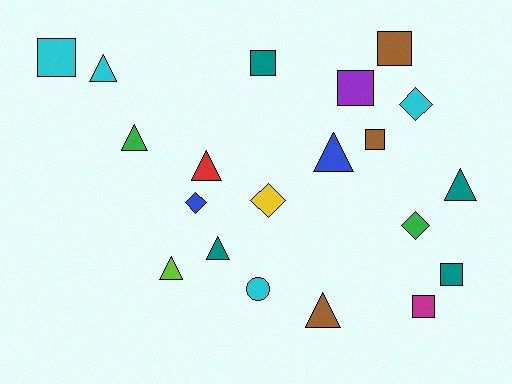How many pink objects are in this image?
There are no pink objects.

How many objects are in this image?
There are 20 objects.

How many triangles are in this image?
There are 8 triangles.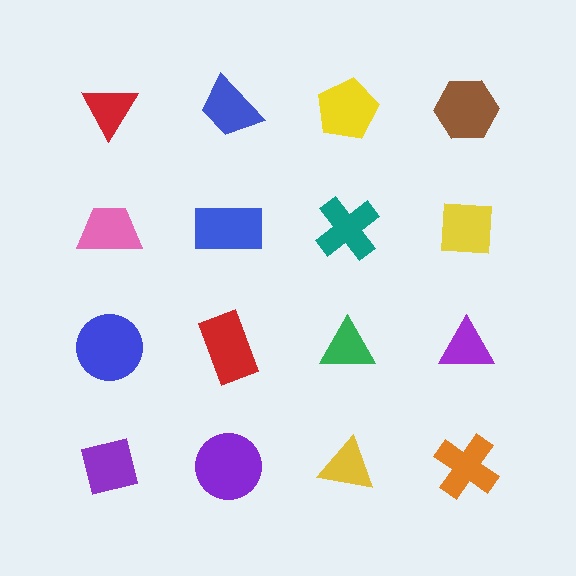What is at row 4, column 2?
A purple circle.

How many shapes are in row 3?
4 shapes.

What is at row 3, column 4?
A purple triangle.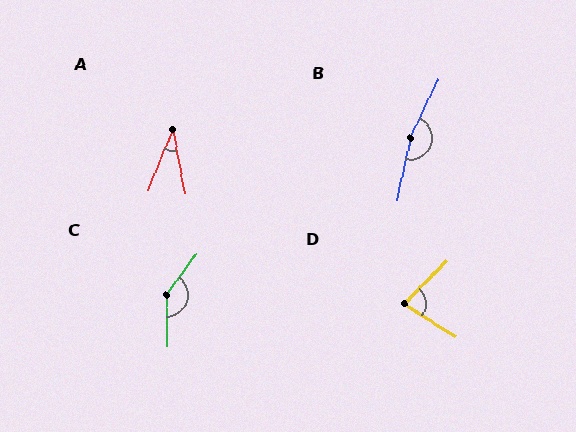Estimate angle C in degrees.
Approximately 142 degrees.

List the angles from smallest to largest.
A (33°), D (78°), C (142°), B (166°).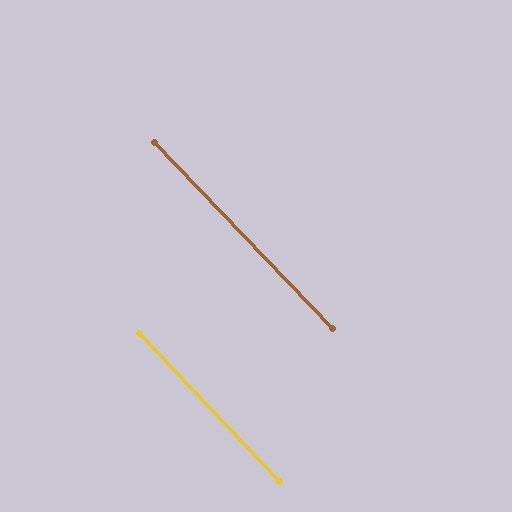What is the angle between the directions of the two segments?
Approximately 0 degrees.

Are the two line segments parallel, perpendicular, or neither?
Parallel — their directions differ by only 0.1°.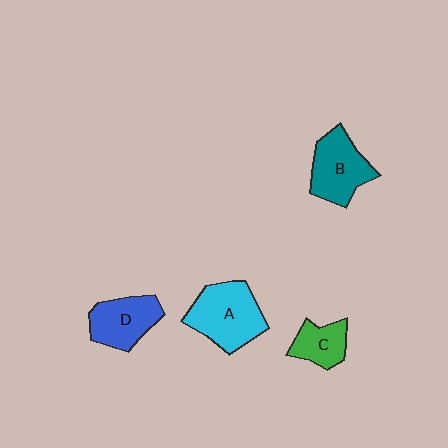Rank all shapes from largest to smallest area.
From largest to smallest: A (cyan), B (teal), D (blue), C (green).